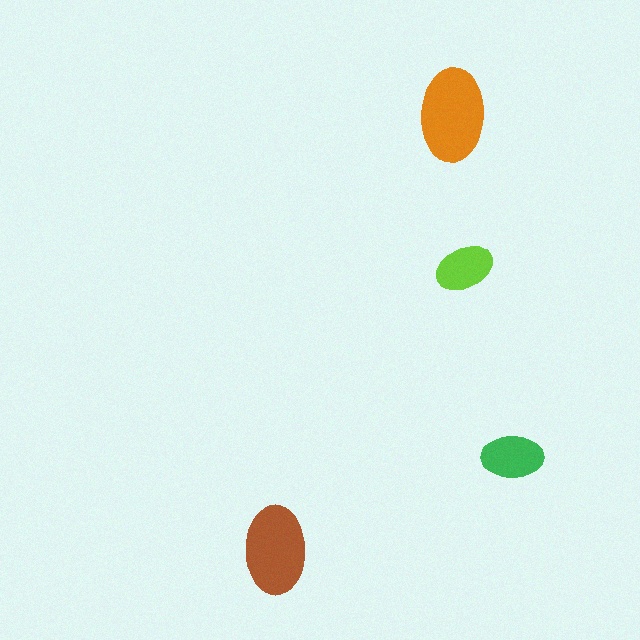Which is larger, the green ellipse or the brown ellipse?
The brown one.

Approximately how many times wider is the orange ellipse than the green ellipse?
About 1.5 times wider.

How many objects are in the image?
There are 4 objects in the image.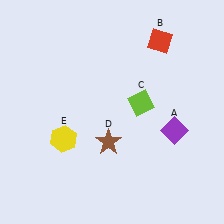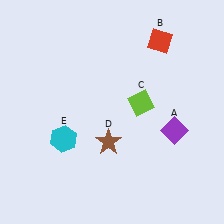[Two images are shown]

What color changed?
The hexagon (E) changed from yellow in Image 1 to cyan in Image 2.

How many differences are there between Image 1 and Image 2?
There is 1 difference between the two images.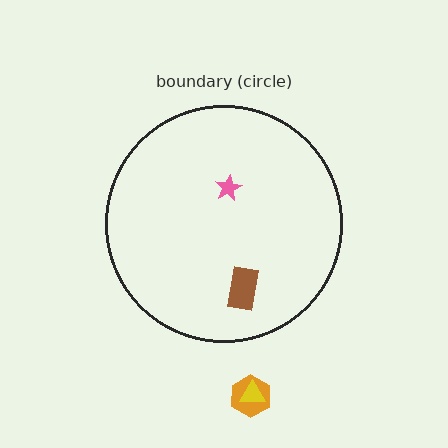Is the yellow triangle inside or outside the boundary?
Outside.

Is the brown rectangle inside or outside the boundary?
Inside.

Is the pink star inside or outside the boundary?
Inside.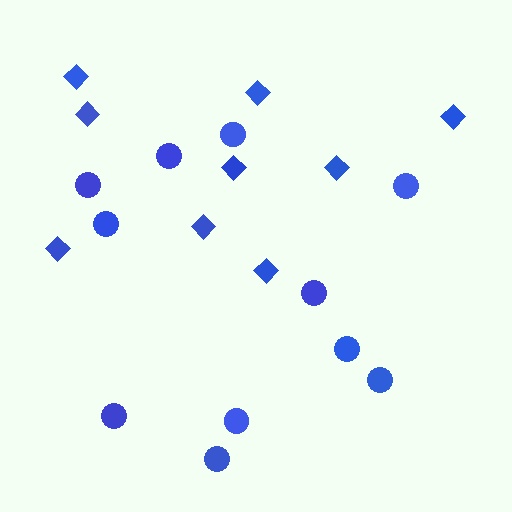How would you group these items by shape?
There are 2 groups: one group of circles (11) and one group of diamonds (9).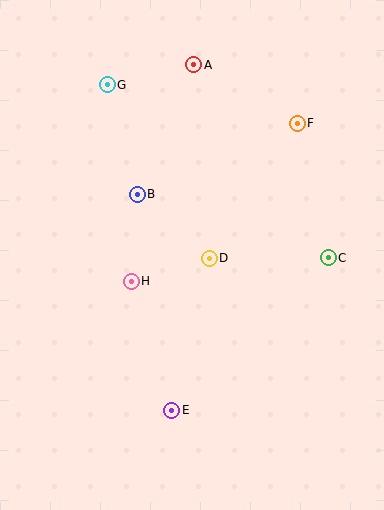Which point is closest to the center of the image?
Point D at (209, 258) is closest to the center.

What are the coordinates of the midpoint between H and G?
The midpoint between H and G is at (119, 183).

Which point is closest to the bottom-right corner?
Point E is closest to the bottom-right corner.